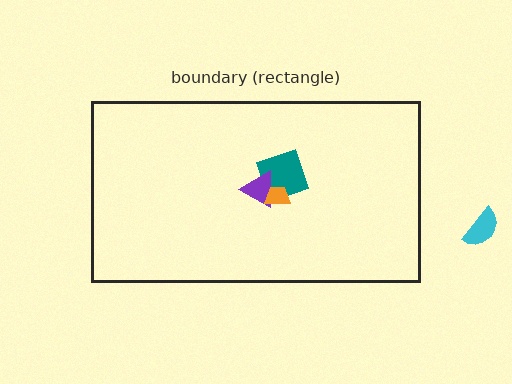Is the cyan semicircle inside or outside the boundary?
Outside.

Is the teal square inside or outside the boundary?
Inside.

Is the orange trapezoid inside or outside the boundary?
Inside.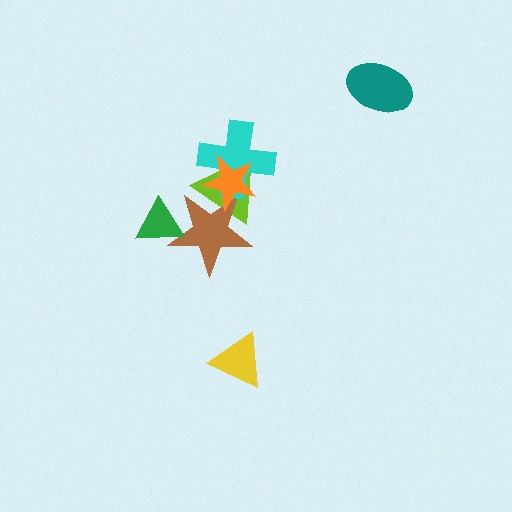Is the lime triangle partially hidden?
Yes, it is partially covered by another shape.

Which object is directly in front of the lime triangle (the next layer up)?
The brown star is directly in front of the lime triangle.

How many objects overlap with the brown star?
3 objects overlap with the brown star.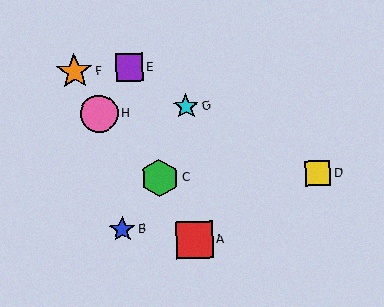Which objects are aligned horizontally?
Objects C, D are aligned horizontally.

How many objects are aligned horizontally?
2 objects (C, D) are aligned horizontally.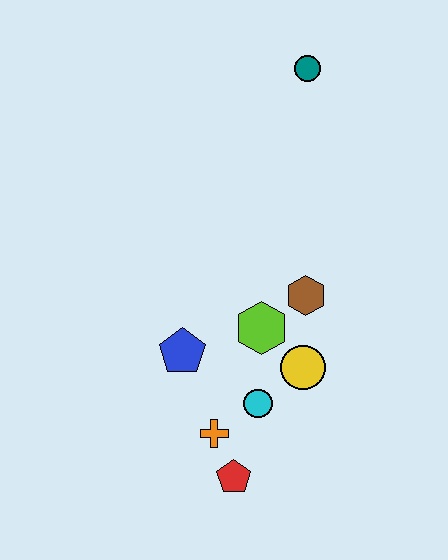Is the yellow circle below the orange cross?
No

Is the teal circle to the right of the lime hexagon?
Yes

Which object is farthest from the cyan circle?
The teal circle is farthest from the cyan circle.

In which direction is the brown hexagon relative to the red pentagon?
The brown hexagon is above the red pentagon.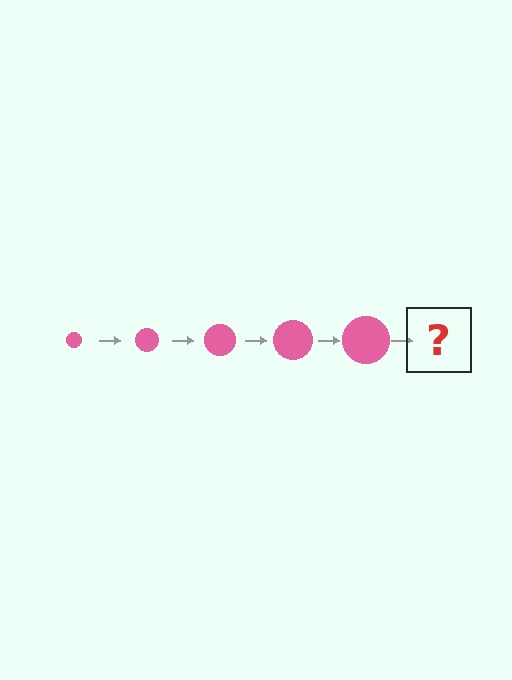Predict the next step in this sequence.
The next step is a pink circle, larger than the previous one.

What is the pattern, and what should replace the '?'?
The pattern is that the circle gets progressively larger each step. The '?' should be a pink circle, larger than the previous one.